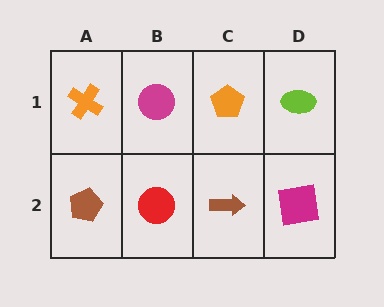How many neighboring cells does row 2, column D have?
2.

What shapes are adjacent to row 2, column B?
A magenta circle (row 1, column B), a brown pentagon (row 2, column A), a brown arrow (row 2, column C).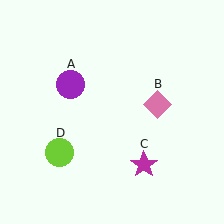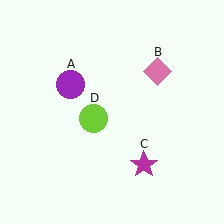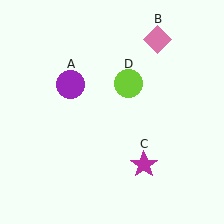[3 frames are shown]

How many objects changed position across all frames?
2 objects changed position: pink diamond (object B), lime circle (object D).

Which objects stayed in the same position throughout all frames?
Purple circle (object A) and magenta star (object C) remained stationary.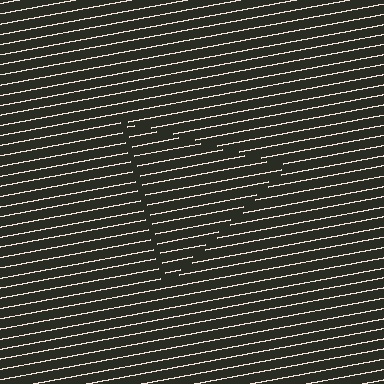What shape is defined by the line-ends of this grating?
An illusory triangle. The interior of the shape contains the same grating, shifted by half a period — the contour is defined by the phase discontinuity where line-ends from the inner and outer gratings abut.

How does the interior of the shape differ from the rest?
The interior of the shape contains the same grating, shifted by half a period — the contour is defined by the phase discontinuity where line-ends from the inner and outer gratings abut.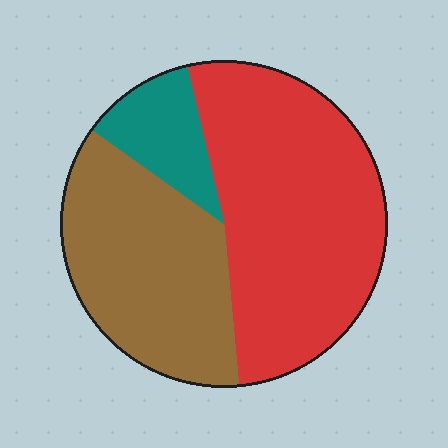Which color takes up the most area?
Red, at roughly 50%.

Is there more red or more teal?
Red.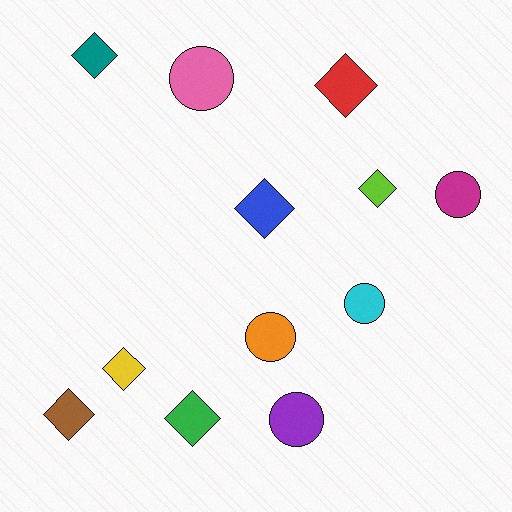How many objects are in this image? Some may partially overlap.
There are 12 objects.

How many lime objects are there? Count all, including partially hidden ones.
There is 1 lime object.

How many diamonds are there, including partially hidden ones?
There are 7 diamonds.